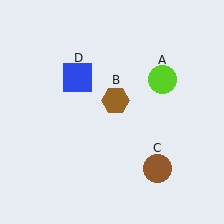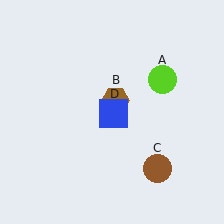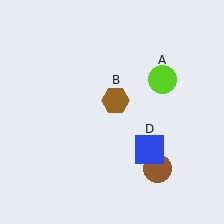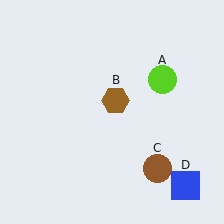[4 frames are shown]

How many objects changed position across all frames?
1 object changed position: blue square (object D).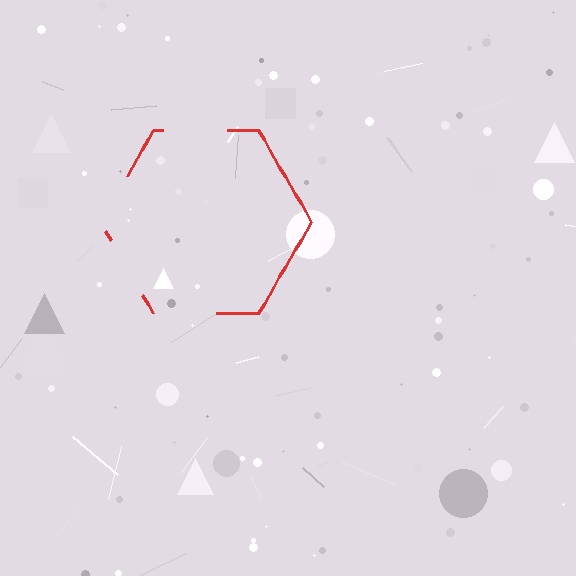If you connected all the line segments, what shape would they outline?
They would outline a hexagon.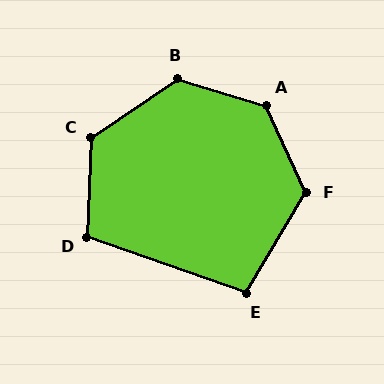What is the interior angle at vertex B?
Approximately 129 degrees (obtuse).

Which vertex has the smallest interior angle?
E, at approximately 102 degrees.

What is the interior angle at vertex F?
Approximately 124 degrees (obtuse).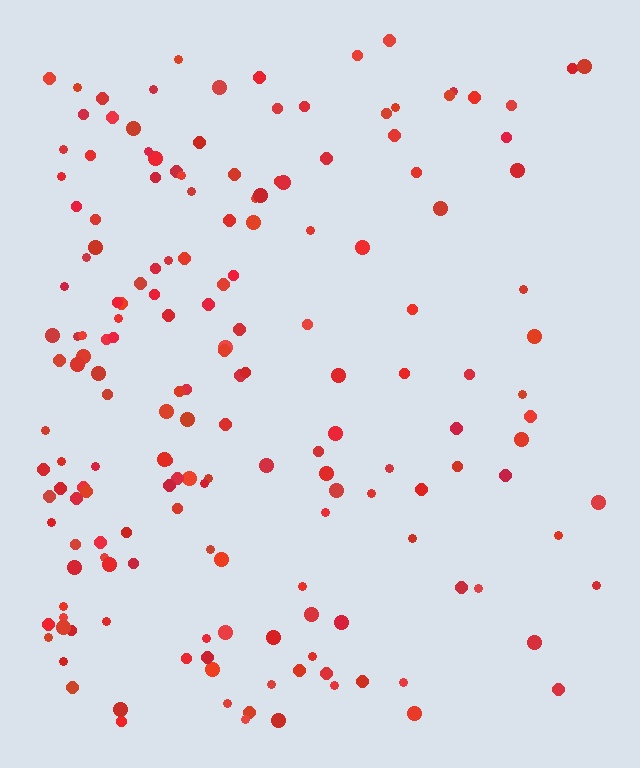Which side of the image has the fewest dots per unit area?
The right.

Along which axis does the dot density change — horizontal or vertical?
Horizontal.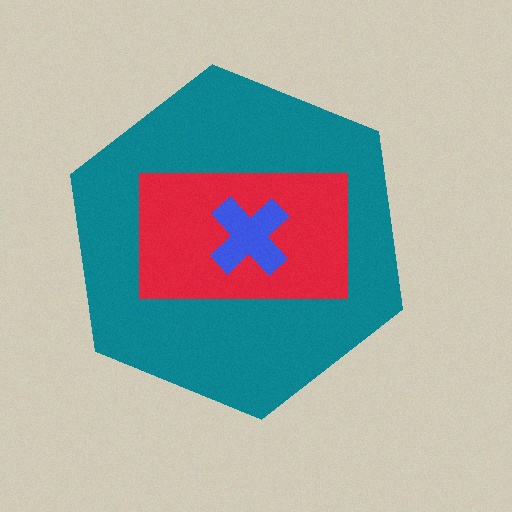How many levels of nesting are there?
3.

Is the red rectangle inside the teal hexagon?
Yes.